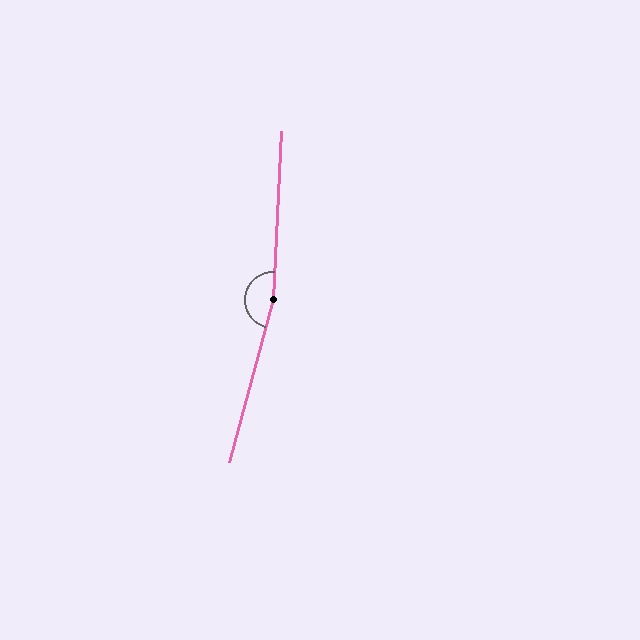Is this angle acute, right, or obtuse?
It is obtuse.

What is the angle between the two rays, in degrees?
Approximately 167 degrees.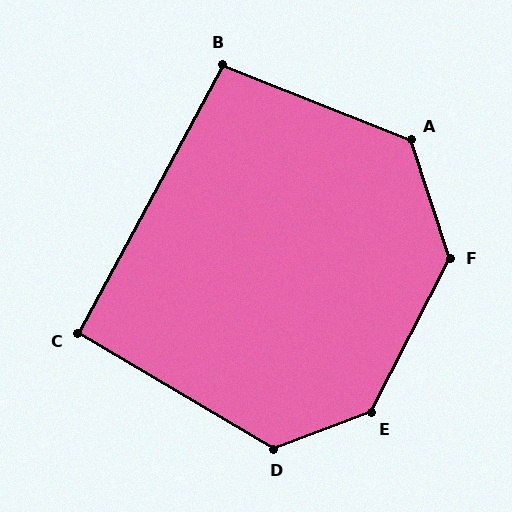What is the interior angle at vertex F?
Approximately 135 degrees (obtuse).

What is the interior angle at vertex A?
Approximately 130 degrees (obtuse).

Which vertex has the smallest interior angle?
C, at approximately 92 degrees.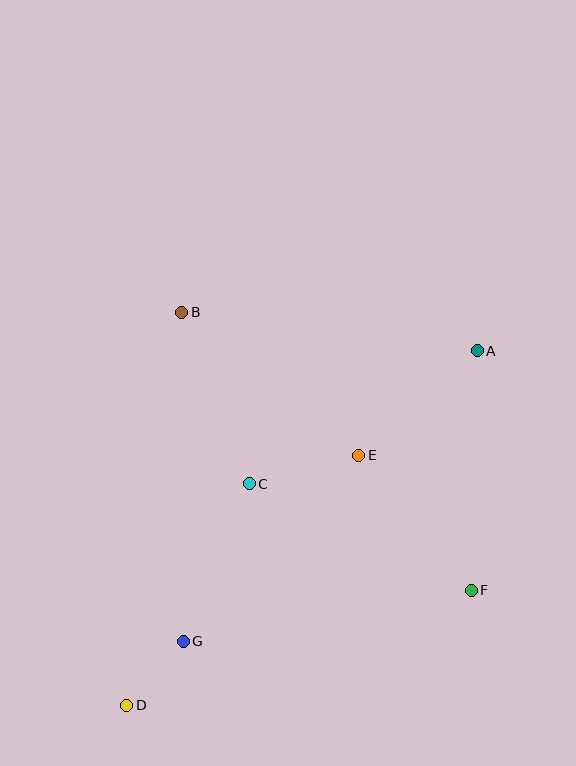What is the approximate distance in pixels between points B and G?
The distance between B and G is approximately 329 pixels.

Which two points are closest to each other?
Points D and G are closest to each other.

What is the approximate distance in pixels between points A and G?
The distance between A and G is approximately 414 pixels.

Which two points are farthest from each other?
Points A and D are farthest from each other.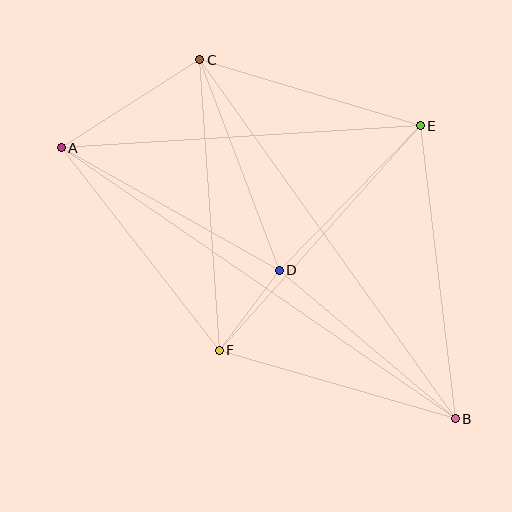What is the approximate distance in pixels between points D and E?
The distance between D and E is approximately 202 pixels.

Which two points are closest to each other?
Points D and F are closest to each other.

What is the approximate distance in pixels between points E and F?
The distance between E and F is approximately 301 pixels.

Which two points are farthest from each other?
Points A and B are farthest from each other.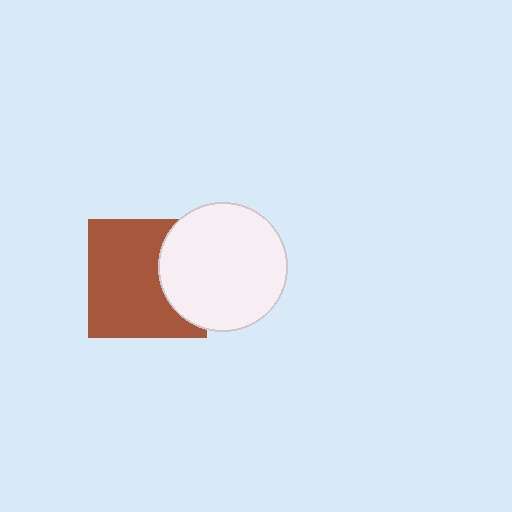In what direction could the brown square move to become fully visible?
The brown square could move left. That would shift it out from behind the white circle entirely.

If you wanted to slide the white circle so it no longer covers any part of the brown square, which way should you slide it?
Slide it right — that is the most direct way to separate the two shapes.